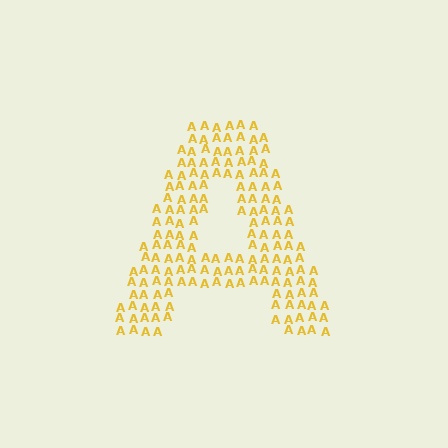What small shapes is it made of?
It is made of small letter A's.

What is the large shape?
The large shape is the letter A.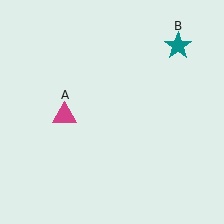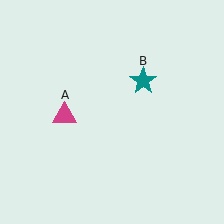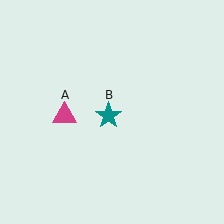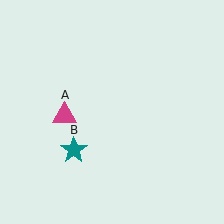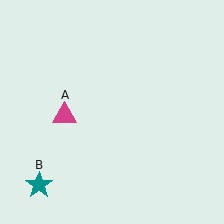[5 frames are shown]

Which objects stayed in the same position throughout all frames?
Magenta triangle (object A) remained stationary.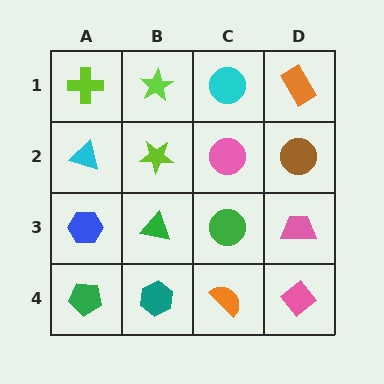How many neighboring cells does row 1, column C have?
3.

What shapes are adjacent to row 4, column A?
A blue hexagon (row 3, column A), a teal hexagon (row 4, column B).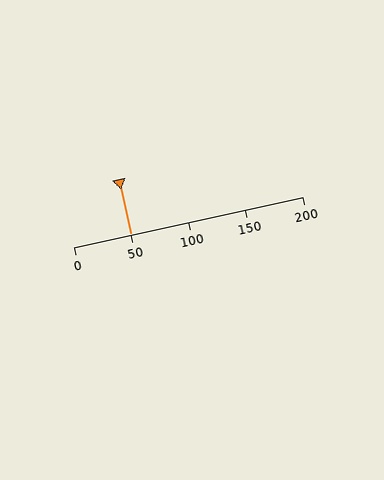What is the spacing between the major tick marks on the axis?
The major ticks are spaced 50 apart.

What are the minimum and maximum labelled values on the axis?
The axis runs from 0 to 200.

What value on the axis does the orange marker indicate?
The marker indicates approximately 50.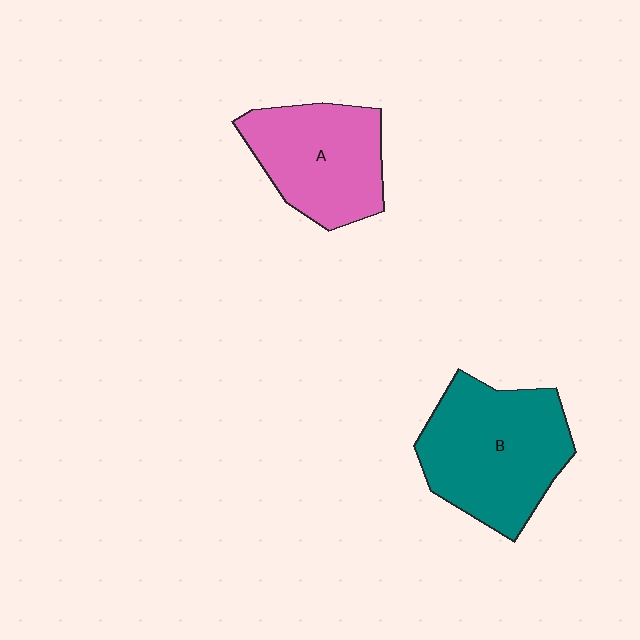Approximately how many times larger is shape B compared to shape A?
Approximately 1.3 times.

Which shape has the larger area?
Shape B (teal).